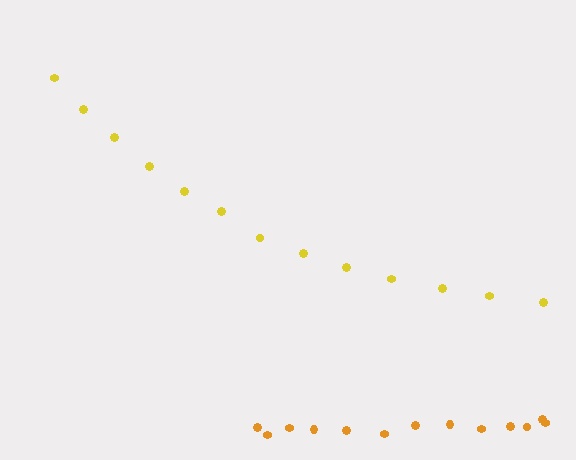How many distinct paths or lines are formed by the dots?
There are 2 distinct paths.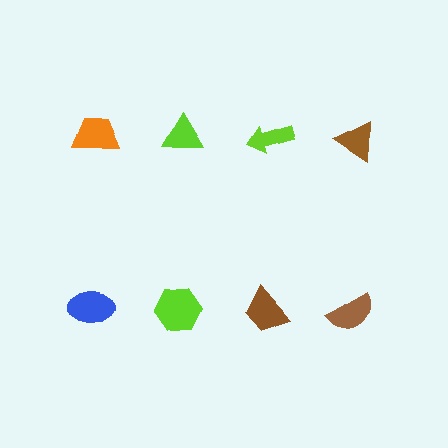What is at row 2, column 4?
A brown semicircle.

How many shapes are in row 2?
4 shapes.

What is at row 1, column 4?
A brown triangle.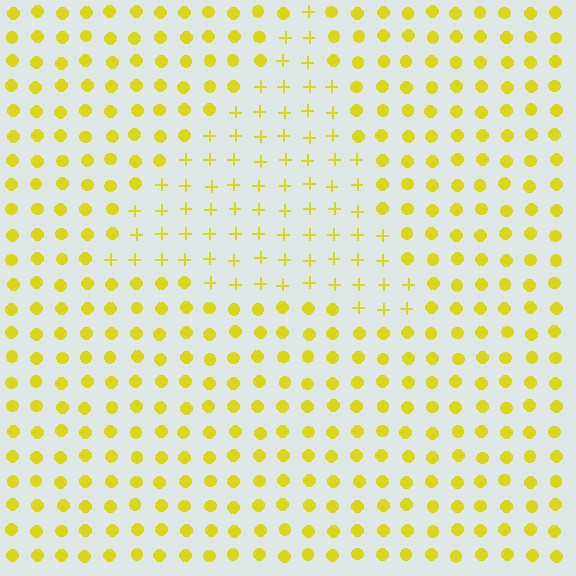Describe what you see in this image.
The image is filled with small yellow elements arranged in a uniform grid. A triangle-shaped region contains plus signs, while the surrounding area contains circles. The boundary is defined purely by the change in element shape.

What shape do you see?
I see a triangle.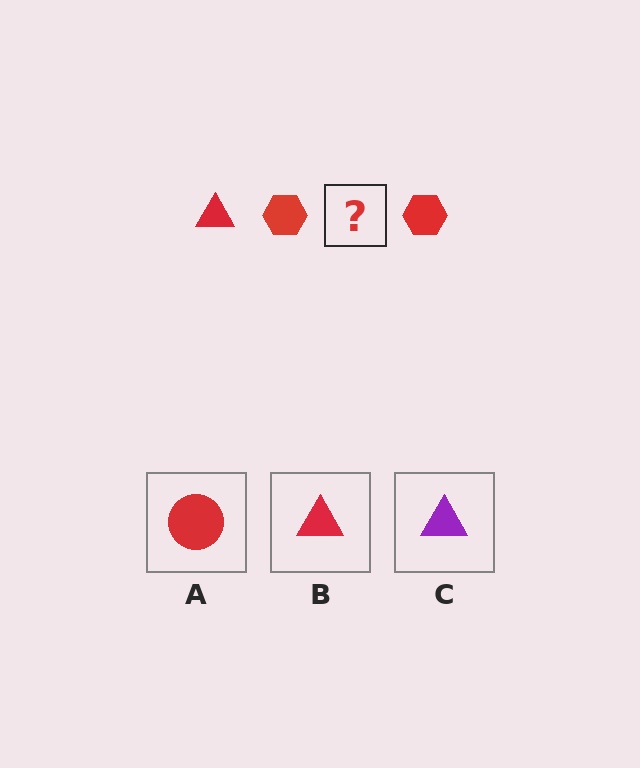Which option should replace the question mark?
Option B.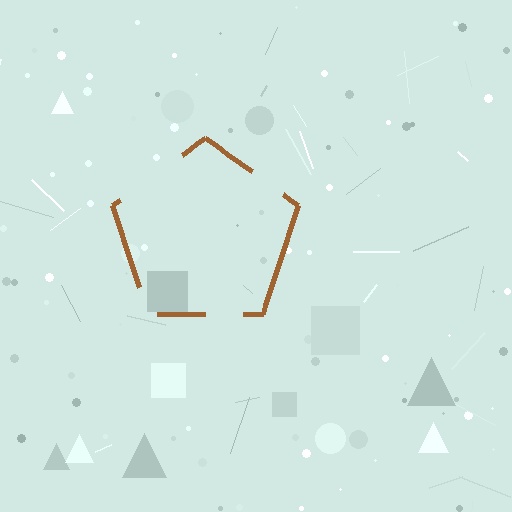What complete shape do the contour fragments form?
The contour fragments form a pentagon.